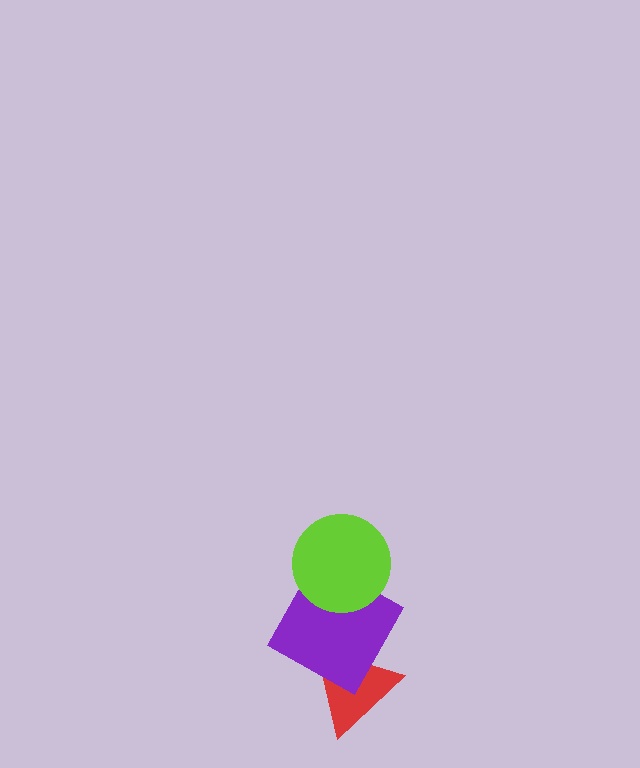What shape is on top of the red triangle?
The purple square is on top of the red triangle.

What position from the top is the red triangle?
The red triangle is 3rd from the top.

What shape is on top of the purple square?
The lime circle is on top of the purple square.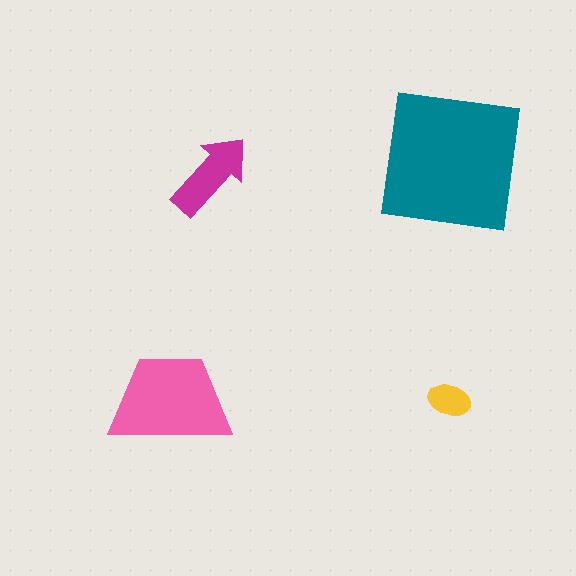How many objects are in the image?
There are 4 objects in the image.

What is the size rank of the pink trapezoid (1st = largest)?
2nd.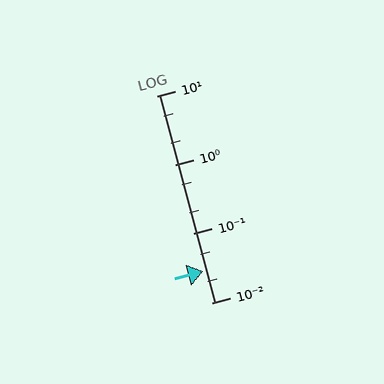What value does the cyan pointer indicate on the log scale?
The pointer indicates approximately 0.029.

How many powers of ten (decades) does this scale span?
The scale spans 3 decades, from 0.01 to 10.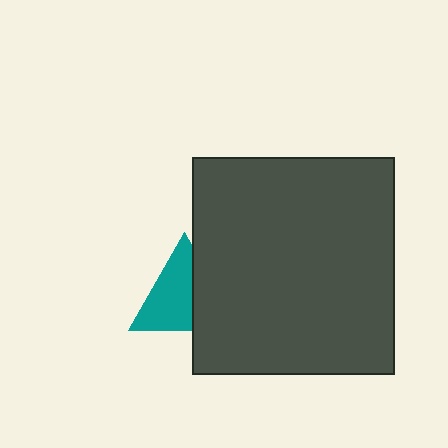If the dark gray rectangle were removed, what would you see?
You would see the complete teal triangle.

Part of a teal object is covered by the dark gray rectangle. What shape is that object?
It is a triangle.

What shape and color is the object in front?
The object in front is a dark gray rectangle.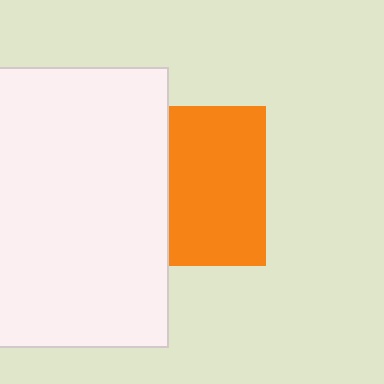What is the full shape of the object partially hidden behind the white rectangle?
The partially hidden object is an orange square.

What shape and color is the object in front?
The object in front is a white rectangle.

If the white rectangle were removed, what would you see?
You would see the complete orange square.